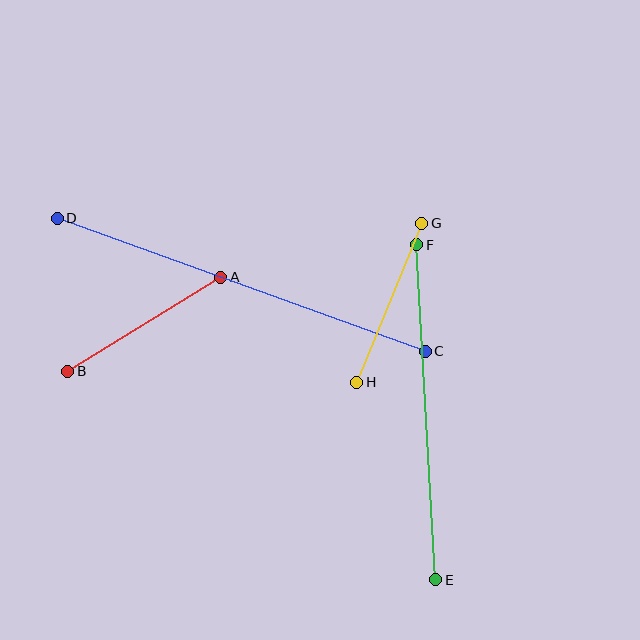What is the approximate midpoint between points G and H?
The midpoint is at approximately (389, 303) pixels.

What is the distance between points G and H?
The distance is approximately 172 pixels.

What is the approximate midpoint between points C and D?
The midpoint is at approximately (241, 285) pixels.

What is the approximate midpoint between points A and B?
The midpoint is at approximately (144, 324) pixels.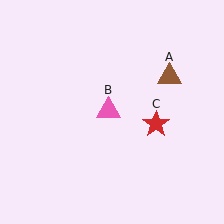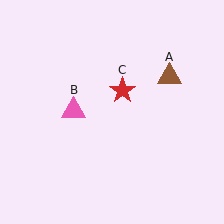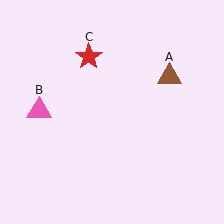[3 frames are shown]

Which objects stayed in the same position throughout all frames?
Brown triangle (object A) remained stationary.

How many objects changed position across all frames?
2 objects changed position: pink triangle (object B), red star (object C).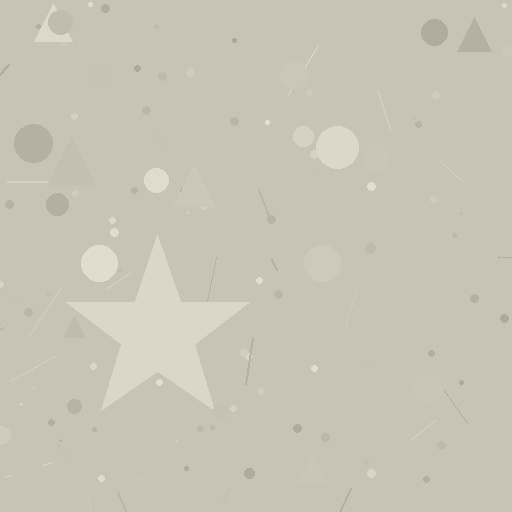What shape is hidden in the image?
A star is hidden in the image.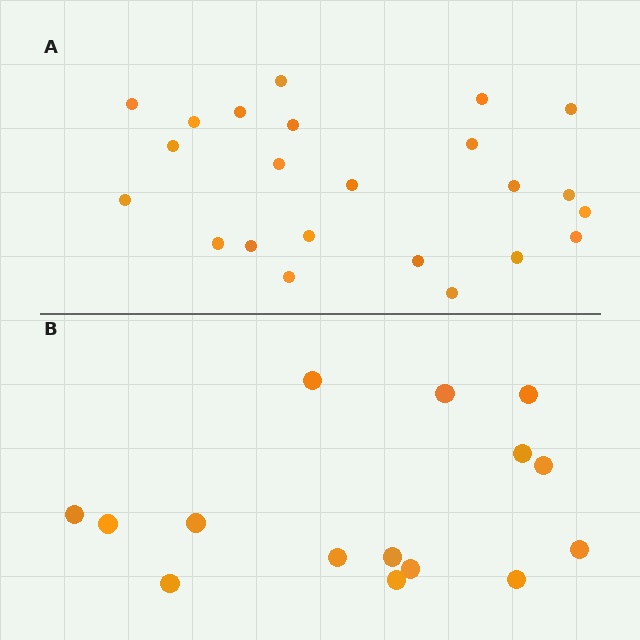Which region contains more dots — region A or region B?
Region A (the top region) has more dots.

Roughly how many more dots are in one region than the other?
Region A has roughly 8 or so more dots than region B.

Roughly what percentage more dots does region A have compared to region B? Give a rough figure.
About 55% more.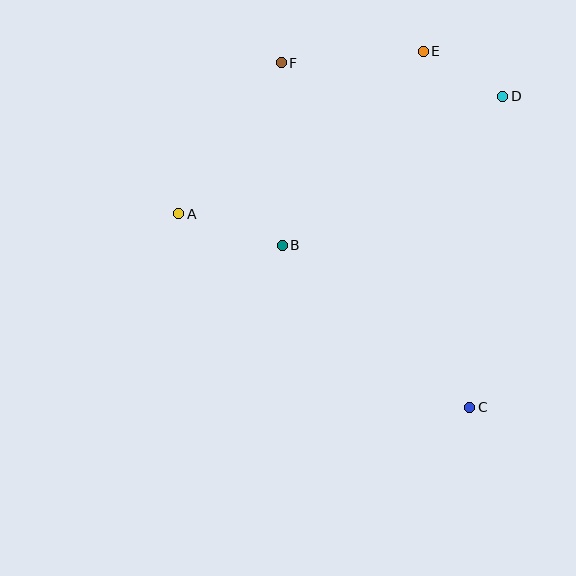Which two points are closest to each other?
Points D and E are closest to each other.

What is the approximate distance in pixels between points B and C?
The distance between B and C is approximately 248 pixels.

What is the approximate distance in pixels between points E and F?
The distance between E and F is approximately 143 pixels.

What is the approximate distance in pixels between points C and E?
The distance between C and E is approximately 359 pixels.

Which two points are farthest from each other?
Points C and F are farthest from each other.